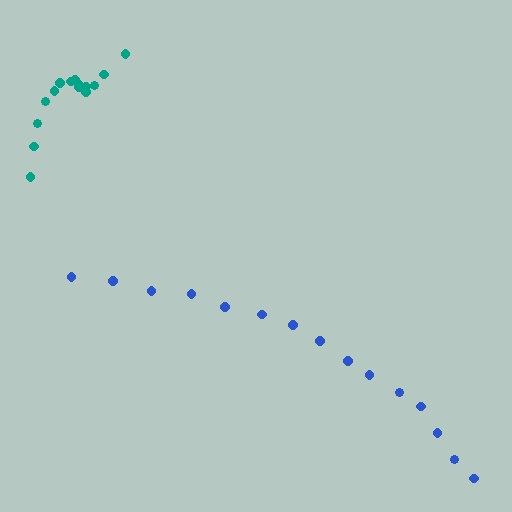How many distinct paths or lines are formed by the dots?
There are 2 distinct paths.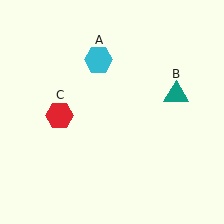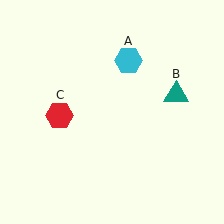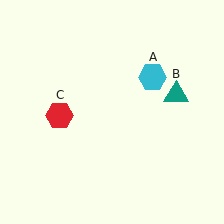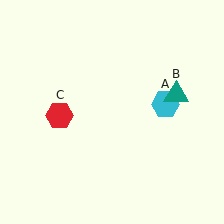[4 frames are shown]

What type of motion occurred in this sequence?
The cyan hexagon (object A) rotated clockwise around the center of the scene.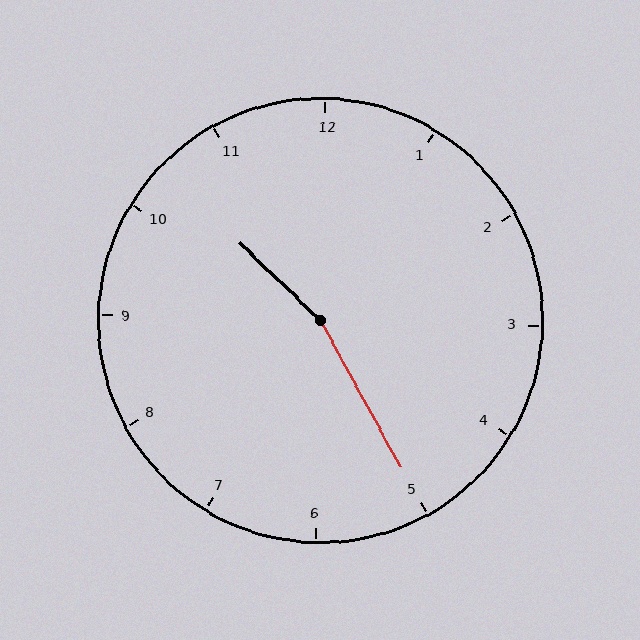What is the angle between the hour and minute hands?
Approximately 162 degrees.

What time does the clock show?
10:25.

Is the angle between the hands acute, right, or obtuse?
It is obtuse.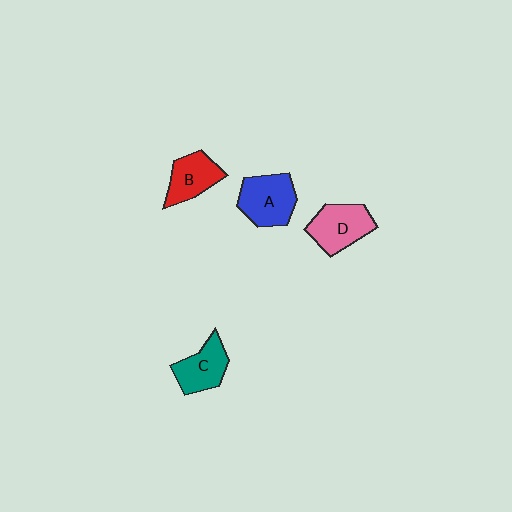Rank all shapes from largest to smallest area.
From largest to smallest: A (blue), D (pink), C (teal), B (red).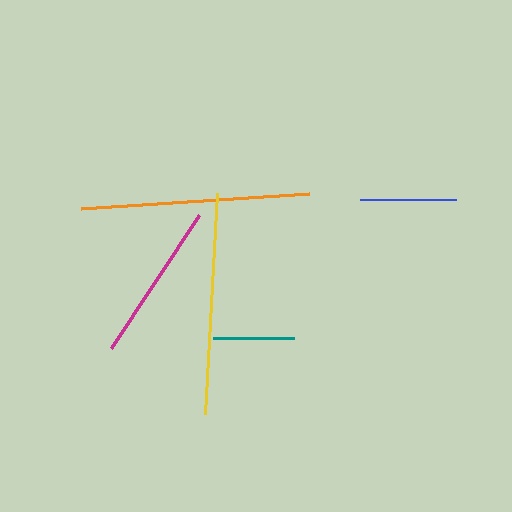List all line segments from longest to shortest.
From longest to shortest: orange, yellow, magenta, blue, teal.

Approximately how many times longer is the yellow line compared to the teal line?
The yellow line is approximately 2.7 times the length of the teal line.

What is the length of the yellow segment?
The yellow segment is approximately 222 pixels long.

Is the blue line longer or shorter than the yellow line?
The yellow line is longer than the blue line.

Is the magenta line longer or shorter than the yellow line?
The yellow line is longer than the magenta line.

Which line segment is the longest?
The orange line is the longest at approximately 228 pixels.